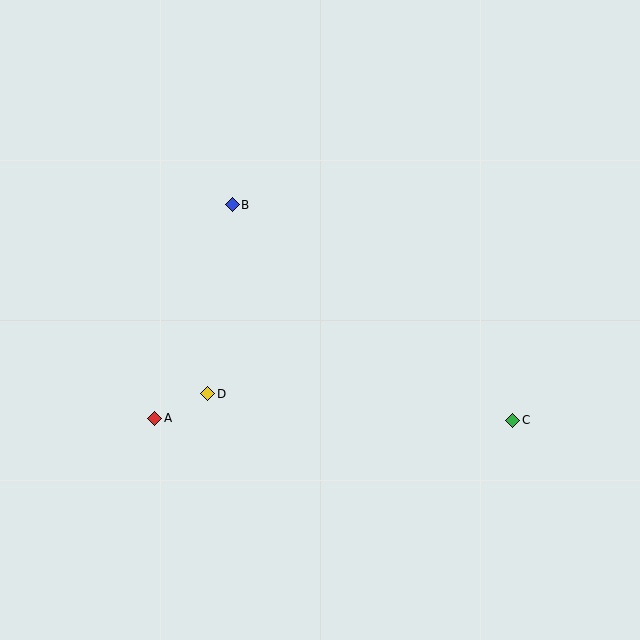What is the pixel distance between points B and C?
The distance between B and C is 354 pixels.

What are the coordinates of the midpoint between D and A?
The midpoint between D and A is at (181, 406).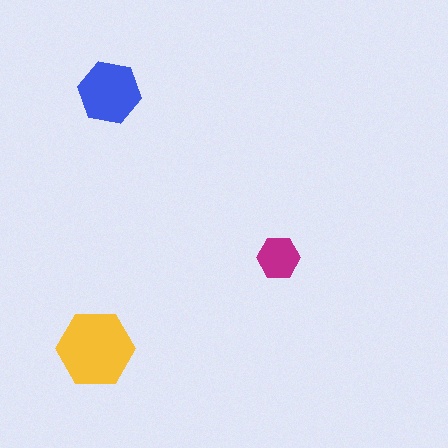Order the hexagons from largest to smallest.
the yellow one, the blue one, the magenta one.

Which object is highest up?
The blue hexagon is topmost.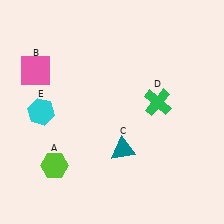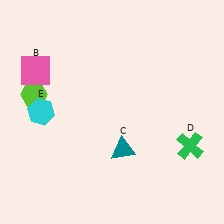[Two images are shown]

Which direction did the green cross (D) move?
The green cross (D) moved down.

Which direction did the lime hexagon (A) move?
The lime hexagon (A) moved up.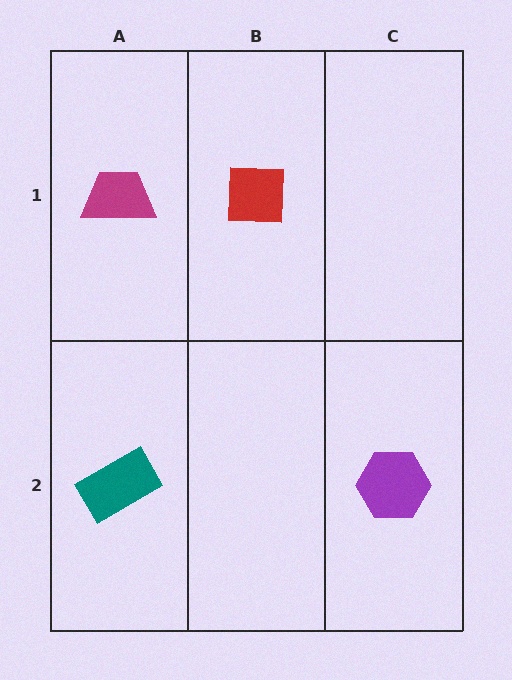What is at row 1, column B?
A red square.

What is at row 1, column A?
A magenta trapezoid.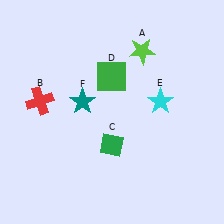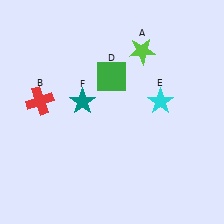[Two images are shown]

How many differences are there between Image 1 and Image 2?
There is 1 difference between the two images.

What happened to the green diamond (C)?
The green diamond (C) was removed in Image 2. It was in the bottom-left area of Image 1.